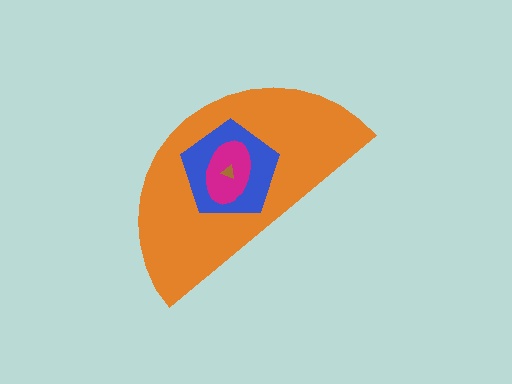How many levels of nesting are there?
4.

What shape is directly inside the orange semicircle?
The blue pentagon.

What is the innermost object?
The brown triangle.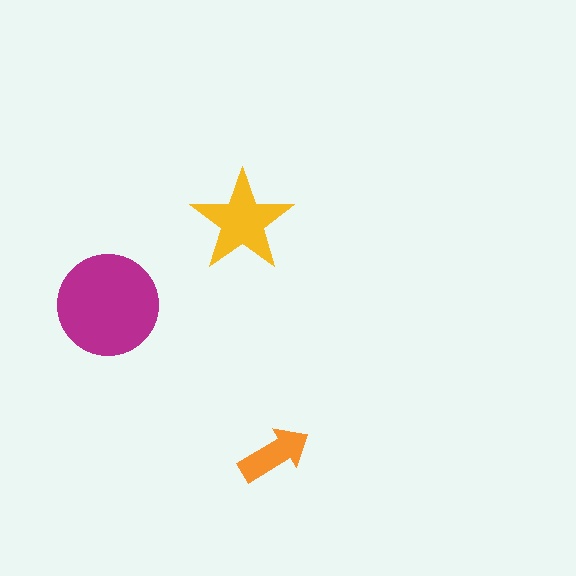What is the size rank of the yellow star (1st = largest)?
2nd.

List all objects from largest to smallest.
The magenta circle, the yellow star, the orange arrow.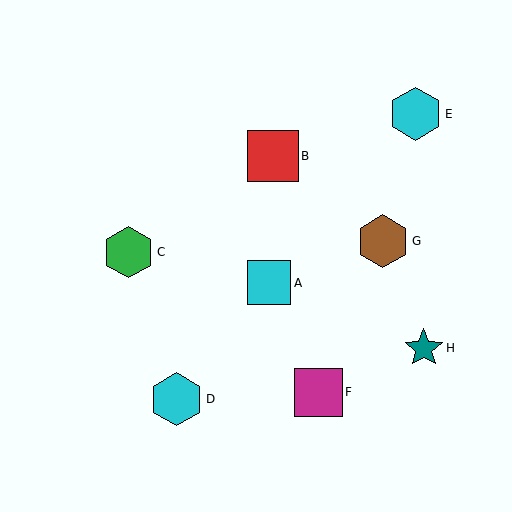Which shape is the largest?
The cyan hexagon (labeled E) is the largest.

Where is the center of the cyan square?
The center of the cyan square is at (269, 283).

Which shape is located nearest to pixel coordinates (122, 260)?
The green hexagon (labeled C) at (129, 252) is nearest to that location.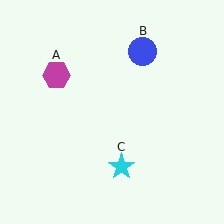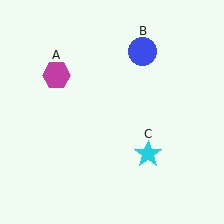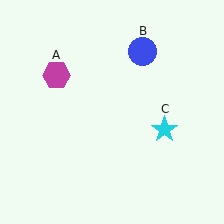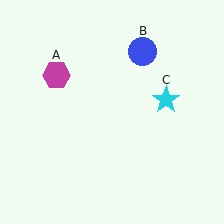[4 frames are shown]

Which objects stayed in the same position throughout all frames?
Magenta hexagon (object A) and blue circle (object B) remained stationary.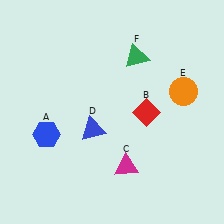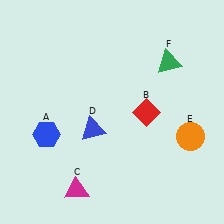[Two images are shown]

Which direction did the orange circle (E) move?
The orange circle (E) moved down.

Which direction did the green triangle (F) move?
The green triangle (F) moved right.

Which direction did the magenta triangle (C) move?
The magenta triangle (C) moved left.